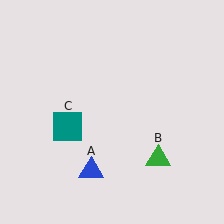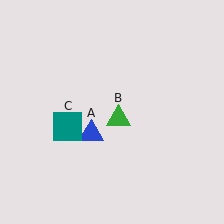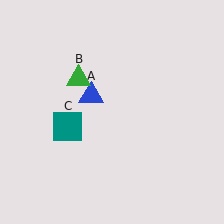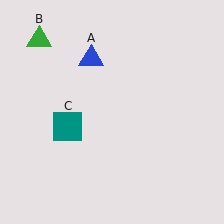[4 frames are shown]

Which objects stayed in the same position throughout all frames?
Teal square (object C) remained stationary.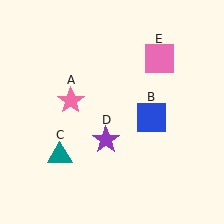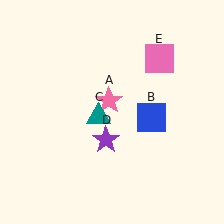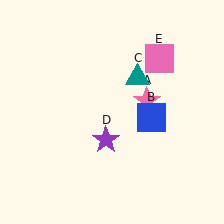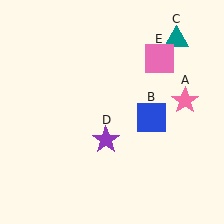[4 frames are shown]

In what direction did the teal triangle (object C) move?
The teal triangle (object C) moved up and to the right.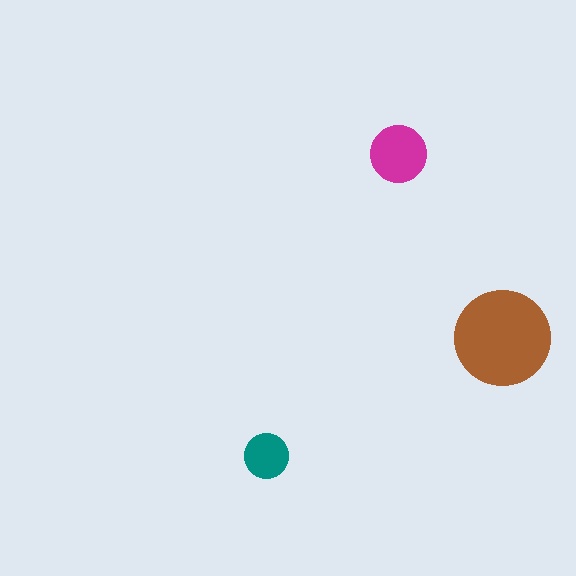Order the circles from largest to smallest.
the brown one, the magenta one, the teal one.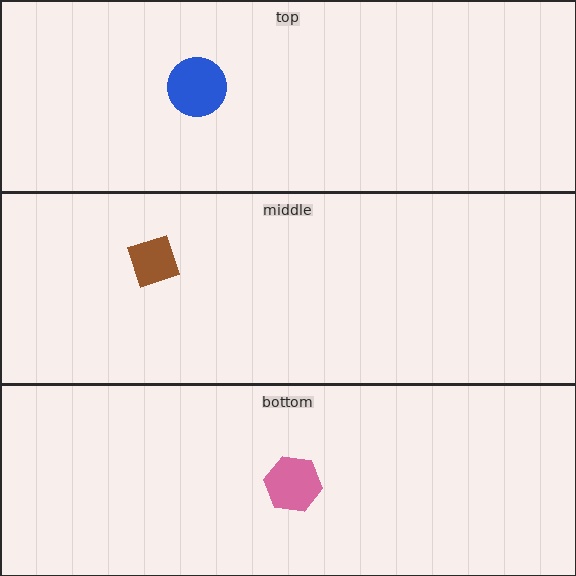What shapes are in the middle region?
The brown square.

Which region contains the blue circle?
The top region.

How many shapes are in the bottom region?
1.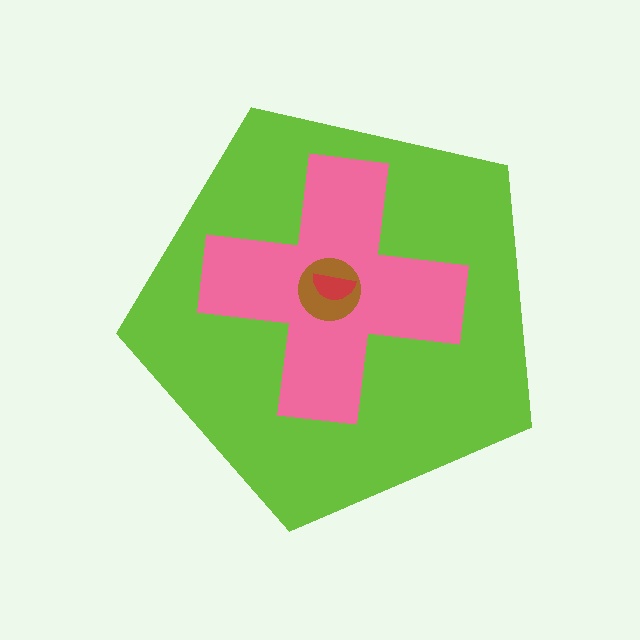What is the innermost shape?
The red semicircle.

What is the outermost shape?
The lime pentagon.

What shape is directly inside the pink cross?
The brown circle.